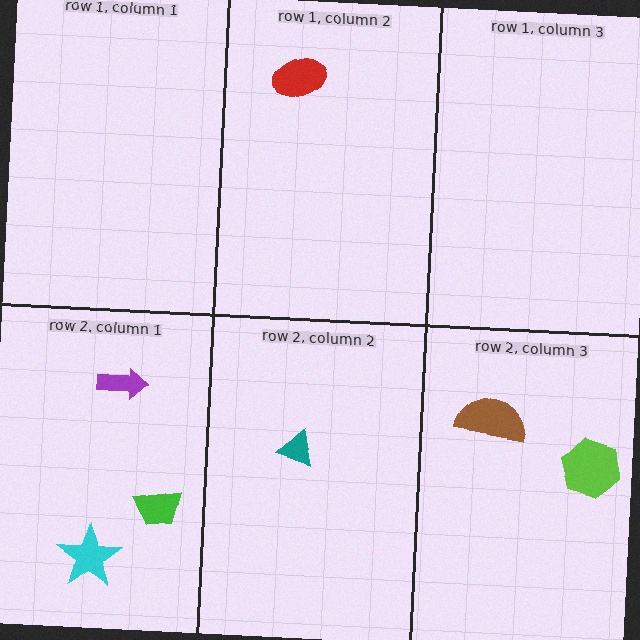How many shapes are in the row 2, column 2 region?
1.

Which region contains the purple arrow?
The row 2, column 1 region.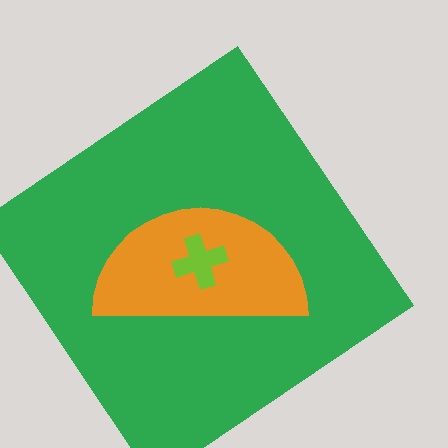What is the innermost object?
The lime cross.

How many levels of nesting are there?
3.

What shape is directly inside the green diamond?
The orange semicircle.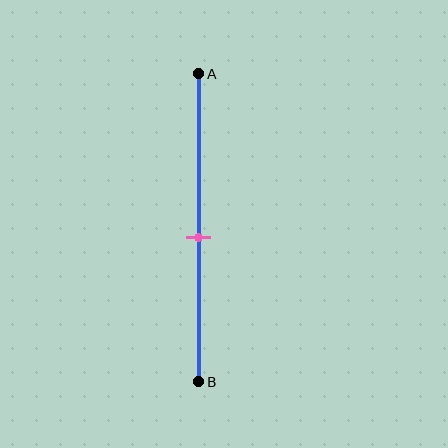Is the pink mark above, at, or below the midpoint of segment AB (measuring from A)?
The pink mark is below the midpoint of segment AB.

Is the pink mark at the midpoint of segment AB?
No, the mark is at about 55% from A, not at the 50% midpoint.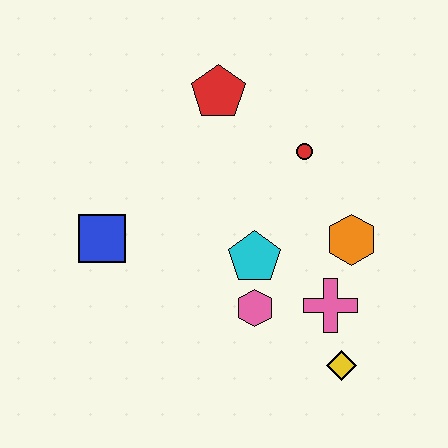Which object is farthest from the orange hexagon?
The blue square is farthest from the orange hexagon.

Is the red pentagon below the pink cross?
No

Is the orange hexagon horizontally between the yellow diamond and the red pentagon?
No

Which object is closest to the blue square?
The cyan pentagon is closest to the blue square.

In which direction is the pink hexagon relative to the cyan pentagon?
The pink hexagon is below the cyan pentagon.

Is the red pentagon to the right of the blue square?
Yes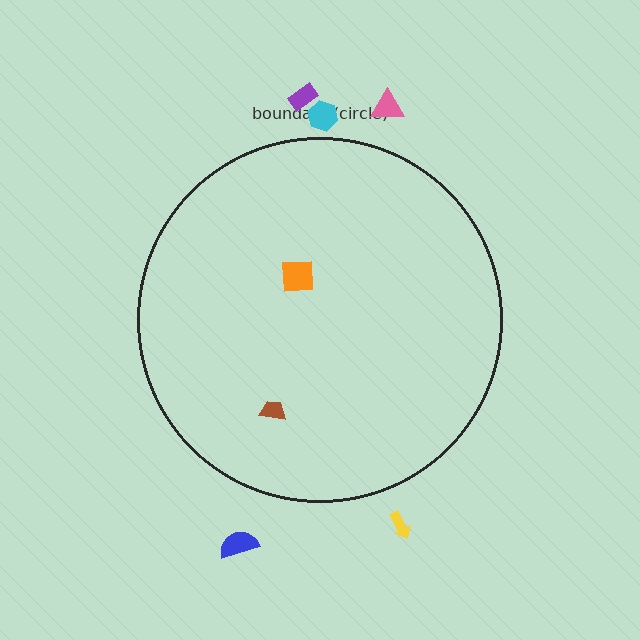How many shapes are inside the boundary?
2 inside, 5 outside.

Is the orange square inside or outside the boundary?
Inside.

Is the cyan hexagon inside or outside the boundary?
Outside.